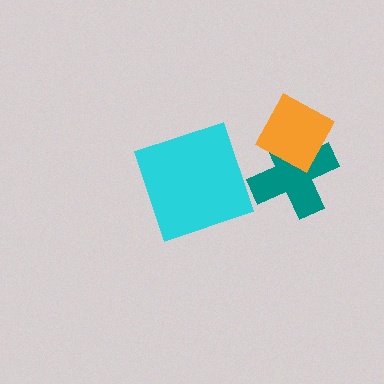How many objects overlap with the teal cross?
1 object overlaps with the teal cross.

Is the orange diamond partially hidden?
No, no other shape covers it.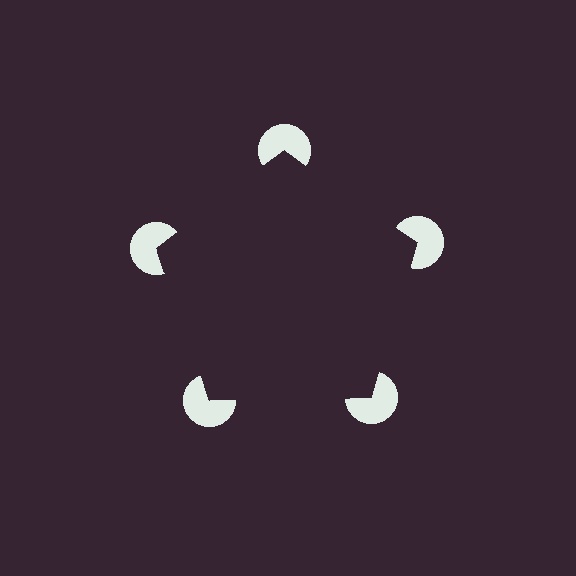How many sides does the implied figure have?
5 sides.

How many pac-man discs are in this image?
There are 5 — one at each vertex of the illusory pentagon.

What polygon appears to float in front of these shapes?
An illusory pentagon — its edges are inferred from the aligned wedge cuts in the pac-man discs, not physically drawn.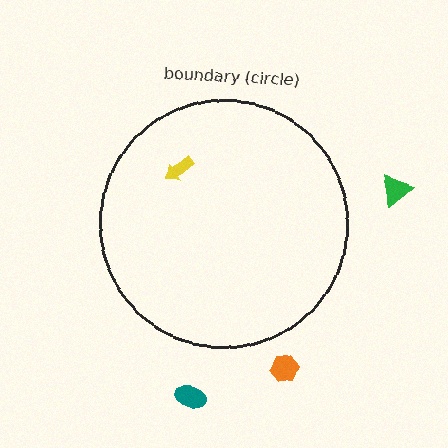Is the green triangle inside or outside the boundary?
Outside.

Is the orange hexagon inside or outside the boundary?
Outside.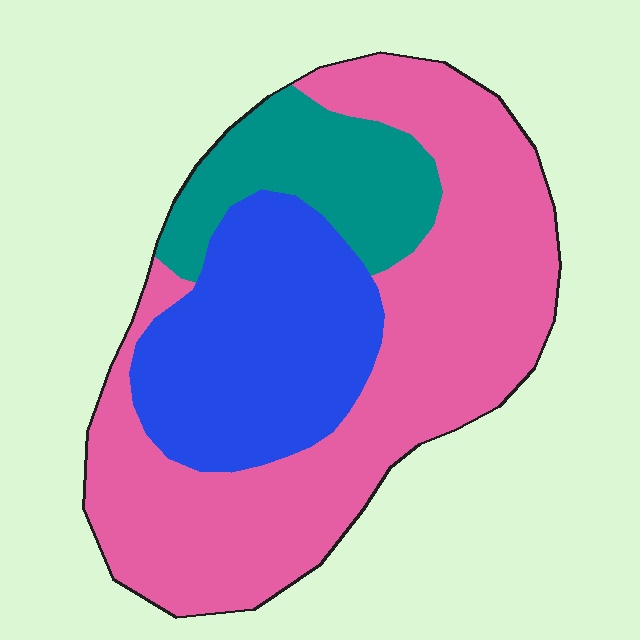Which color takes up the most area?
Pink, at roughly 55%.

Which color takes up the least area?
Teal, at roughly 15%.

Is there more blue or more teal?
Blue.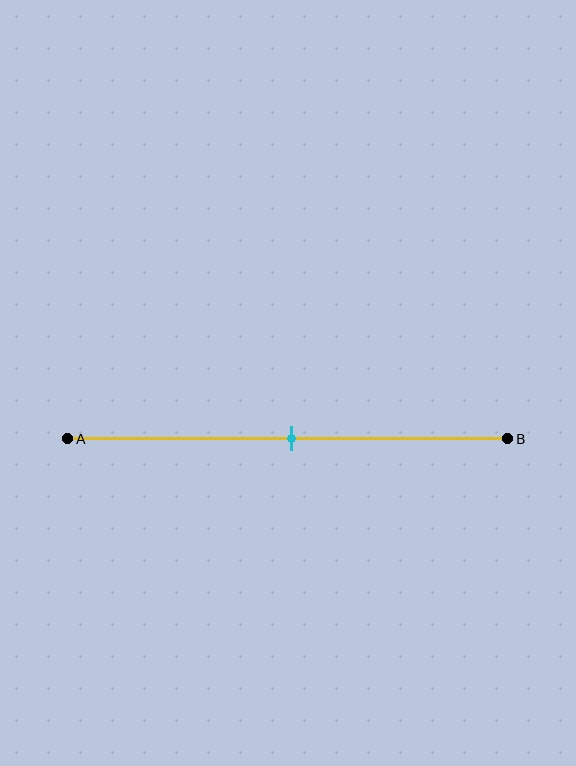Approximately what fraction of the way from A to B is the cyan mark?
The cyan mark is approximately 50% of the way from A to B.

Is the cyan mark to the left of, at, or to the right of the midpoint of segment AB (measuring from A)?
The cyan mark is approximately at the midpoint of segment AB.